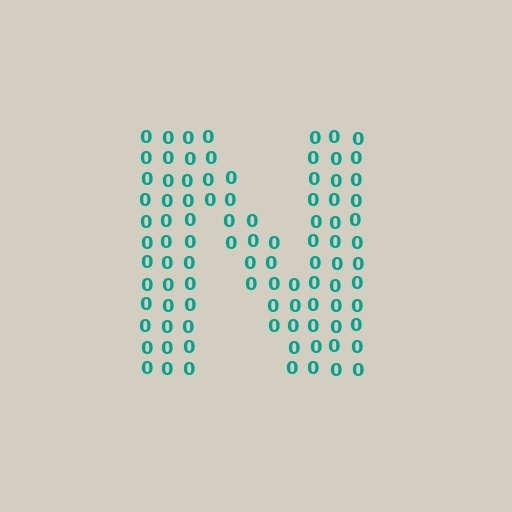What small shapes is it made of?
It is made of small digit 0's.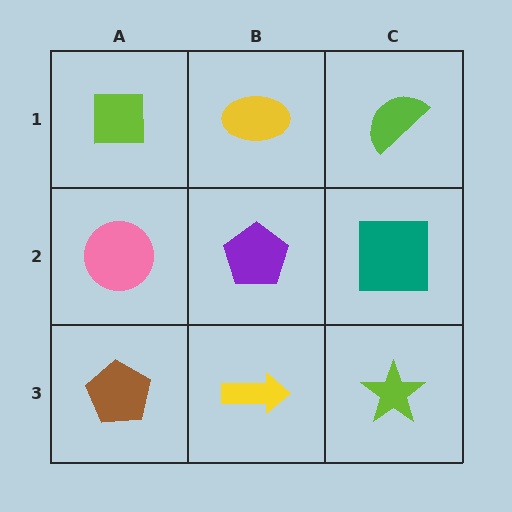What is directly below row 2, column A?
A brown pentagon.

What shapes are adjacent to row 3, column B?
A purple pentagon (row 2, column B), a brown pentagon (row 3, column A), a lime star (row 3, column C).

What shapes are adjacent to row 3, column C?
A teal square (row 2, column C), a yellow arrow (row 3, column B).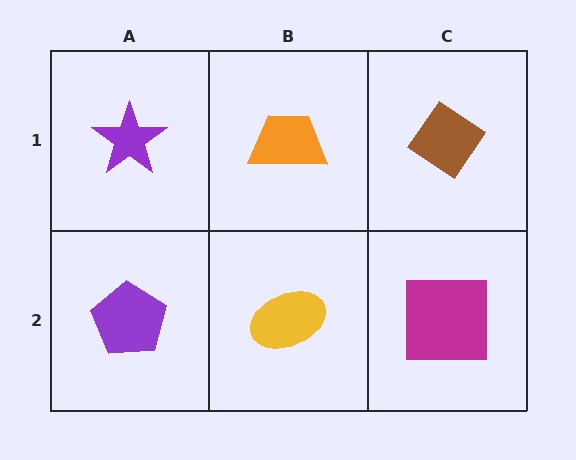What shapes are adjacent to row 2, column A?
A purple star (row 1, column A), a yellow ellipse (row 2, column B).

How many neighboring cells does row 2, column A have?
2.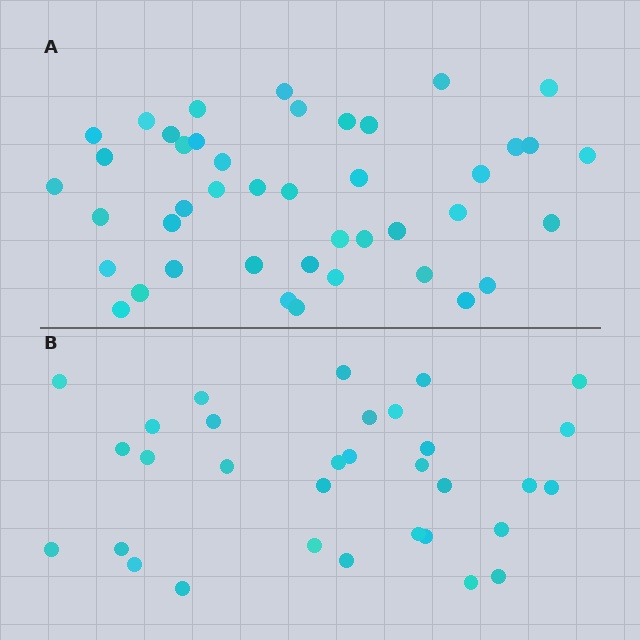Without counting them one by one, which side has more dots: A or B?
Region A (the top region) has more dots.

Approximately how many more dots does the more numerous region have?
Region A has roughly 12 or so more dots than region B.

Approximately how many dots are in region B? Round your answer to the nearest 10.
About 30 dots. (The exact count is 32, which rounds to 30.)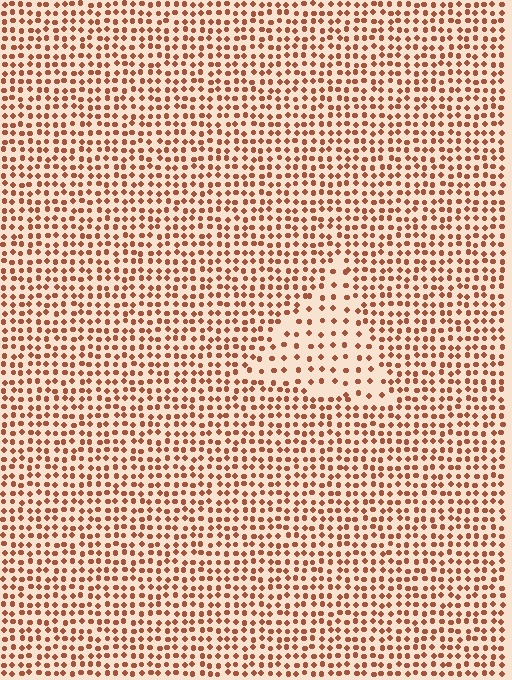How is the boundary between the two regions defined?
The boundary is defined by a change in element density (approximately 2.0x ratio). All elements are the same color, size, and shape.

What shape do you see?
I see a triangle.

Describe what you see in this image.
The image contains small brown elements arranged at two different densities. A triangle-shaped region is visible where the elements are less densely packed than the surrounding area.